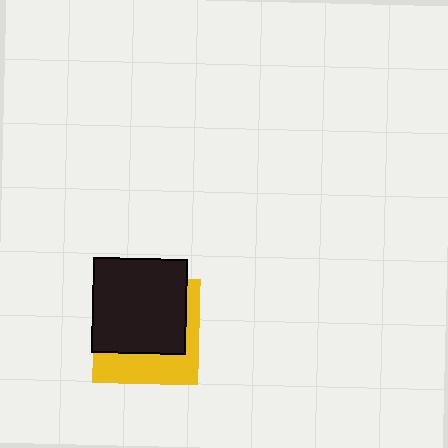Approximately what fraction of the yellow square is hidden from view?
Roughly 64% of the yellow square is hidden behind the black square.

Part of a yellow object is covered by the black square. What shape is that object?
It is a square.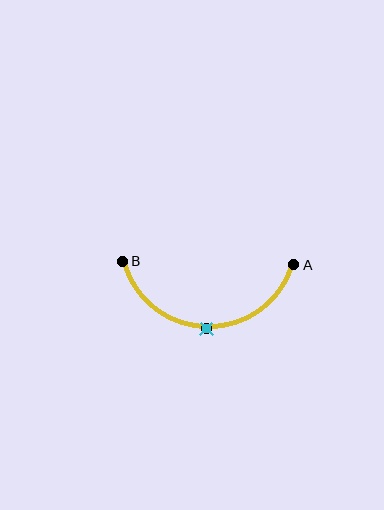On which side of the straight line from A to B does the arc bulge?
The arc bulges below the straight line connecting A and B.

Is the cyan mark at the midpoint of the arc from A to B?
Yes. The cyan mark lies on the arc at equal arc-length from both A and B — it is the arc midpoint.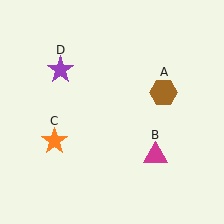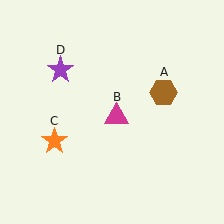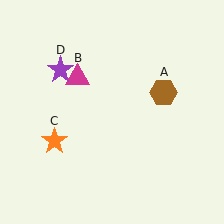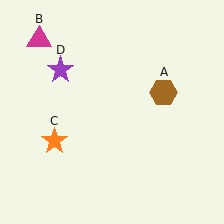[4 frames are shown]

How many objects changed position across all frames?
1 object changed position: magenta triangle (object B).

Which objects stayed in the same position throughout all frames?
Brown hexagon (object A) and orange star (object C) and purple star (object D) remained stationary.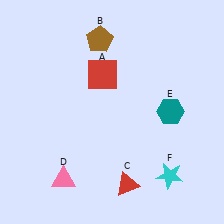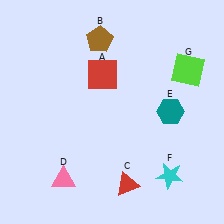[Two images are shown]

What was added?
A lime square (G) was added in Image 2.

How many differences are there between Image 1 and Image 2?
There is 1 difference between the two images.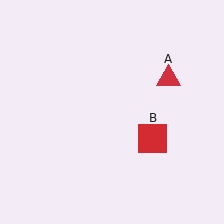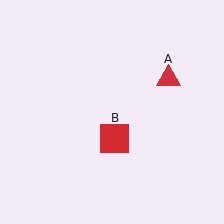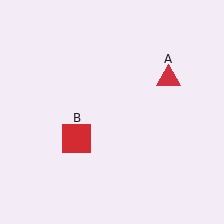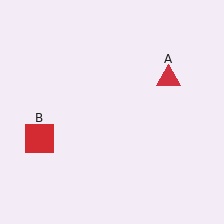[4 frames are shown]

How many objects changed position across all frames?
1 object changed position: red square (object B).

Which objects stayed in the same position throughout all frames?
Red triangle (object A) remained stationary.